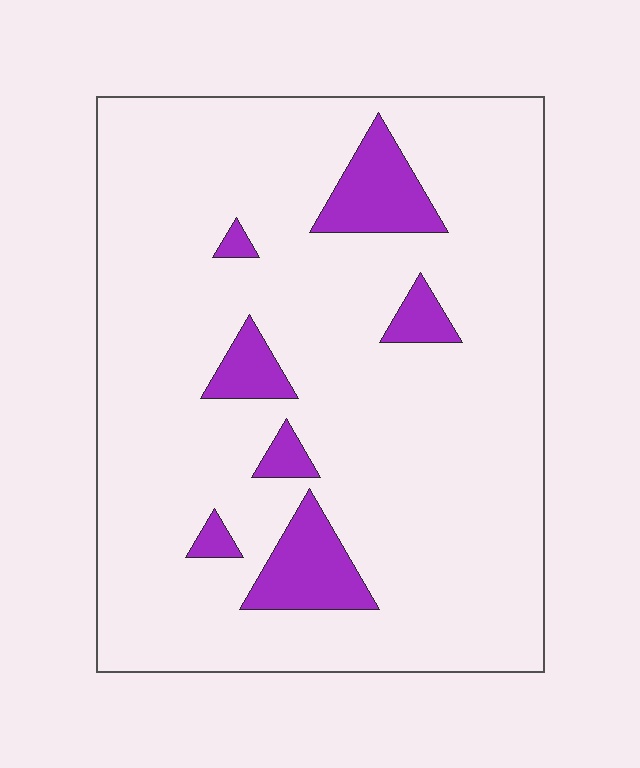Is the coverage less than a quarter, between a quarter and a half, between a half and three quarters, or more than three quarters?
Less than a quarter.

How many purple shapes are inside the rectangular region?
7.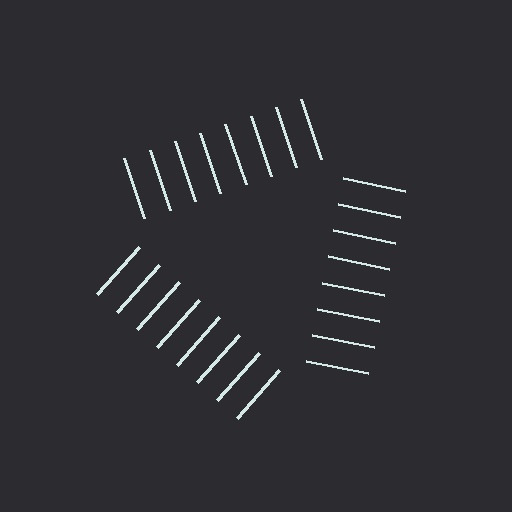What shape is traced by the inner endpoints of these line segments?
An illusory triangle — the line segments terminate on its edges but no continuous stroke is drawn.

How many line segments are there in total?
24 — 8 along each of the 3 edges.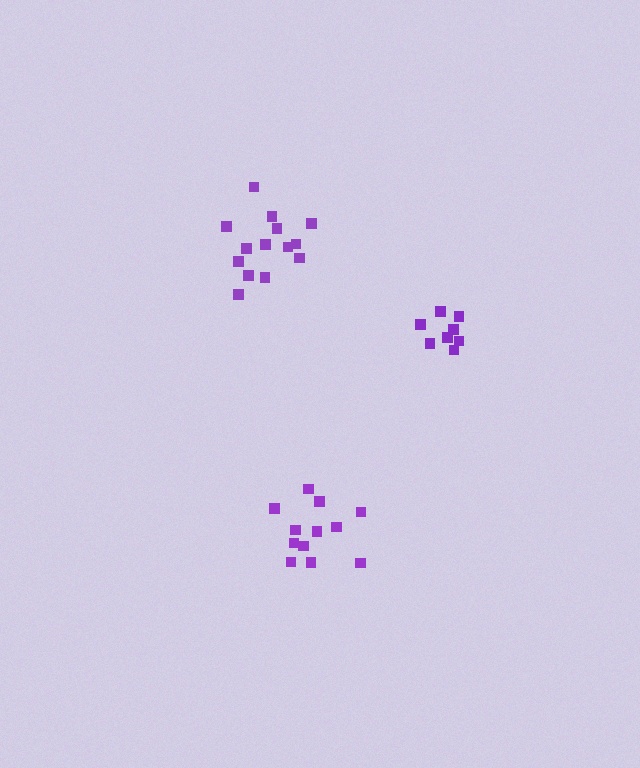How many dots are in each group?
Group 1: 12 dots, Group 2: 14 dots, Group 3: 8 dots (34 total).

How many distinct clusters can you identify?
There are 3 distinct clusters.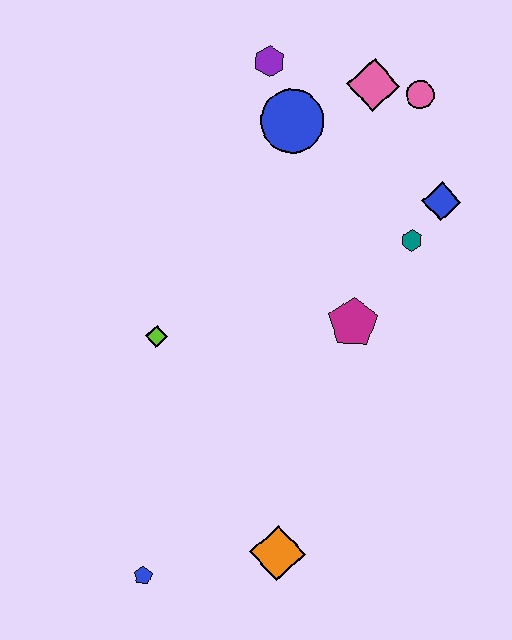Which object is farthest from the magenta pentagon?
The blue pentagon is farthest from the magenta pentagon.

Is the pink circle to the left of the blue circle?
No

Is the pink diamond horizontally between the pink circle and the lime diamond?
Yes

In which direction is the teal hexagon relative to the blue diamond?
The teal hexagon is below the blue diamond.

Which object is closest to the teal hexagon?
The blue diamond is closest to the teal hexagon.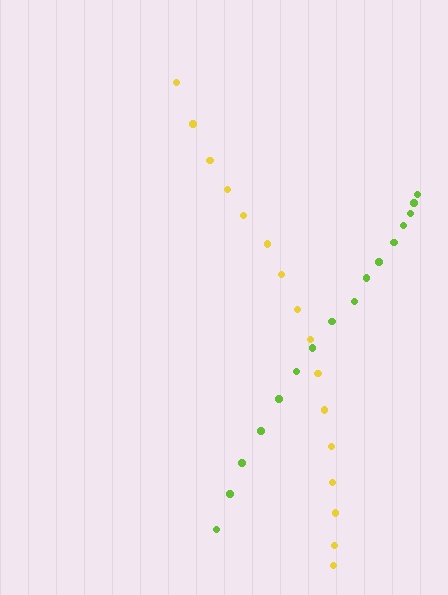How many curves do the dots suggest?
There are 2 distinct paths.